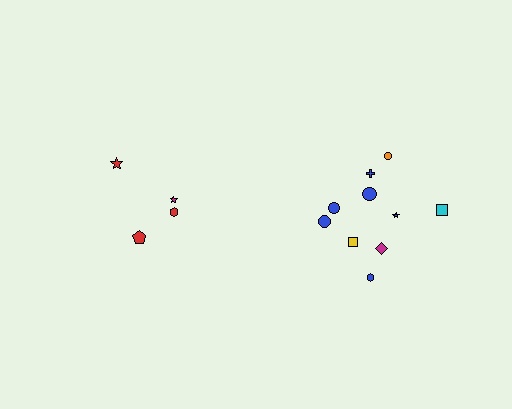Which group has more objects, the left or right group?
The right group.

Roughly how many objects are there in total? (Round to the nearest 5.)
Roughly 15 objects in total.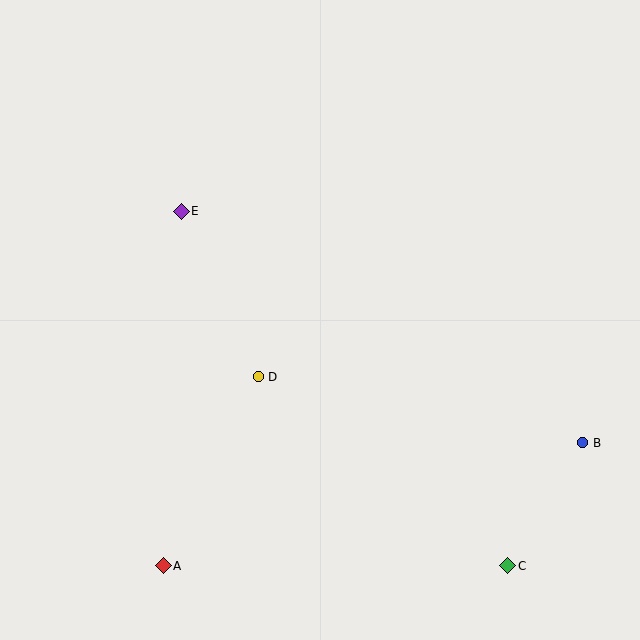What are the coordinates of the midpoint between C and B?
The midpoint between C and B is at (545, 504).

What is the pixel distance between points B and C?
The distance between B and C is 144 pixels.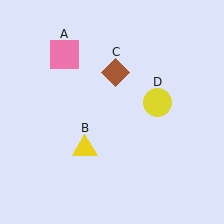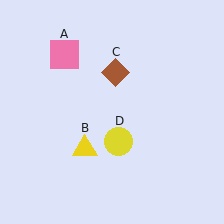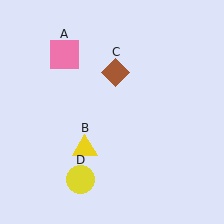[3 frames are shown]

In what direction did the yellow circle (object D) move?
The yellow circle (object D) moved down and to the left.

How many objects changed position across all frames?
1 object changed position: yellow circle (object D).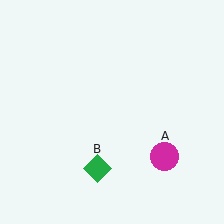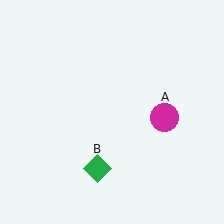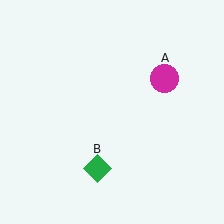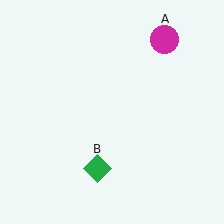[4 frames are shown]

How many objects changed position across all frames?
1 object changed position: magenta circle (object A).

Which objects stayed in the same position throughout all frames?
Green diamond (object B) remained stationary.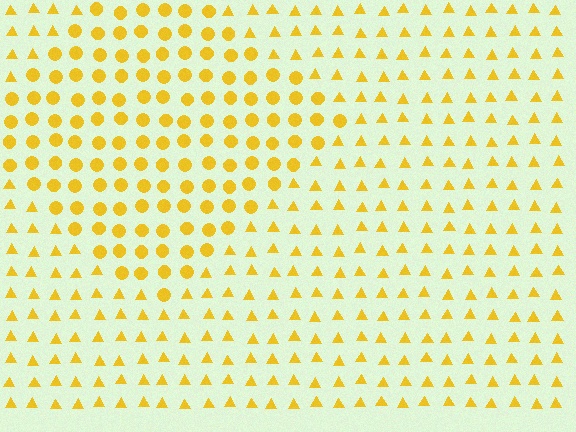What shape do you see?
I see a diamond.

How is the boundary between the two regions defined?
The boundary is defined by a change in element shape: circles inside vs. triangles outside. All elements share the same color and spacing.